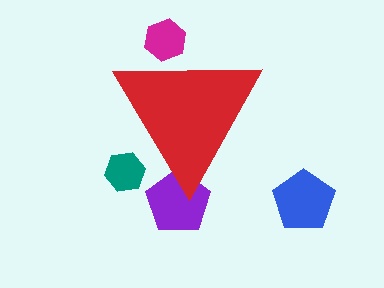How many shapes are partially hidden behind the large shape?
3 shapes are partially hidden.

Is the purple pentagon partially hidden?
Yes, the purple pentagon is partially hidden behind the red triangle.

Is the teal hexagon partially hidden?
Yes, the teal hexagon is partially hidden behind the red triangle.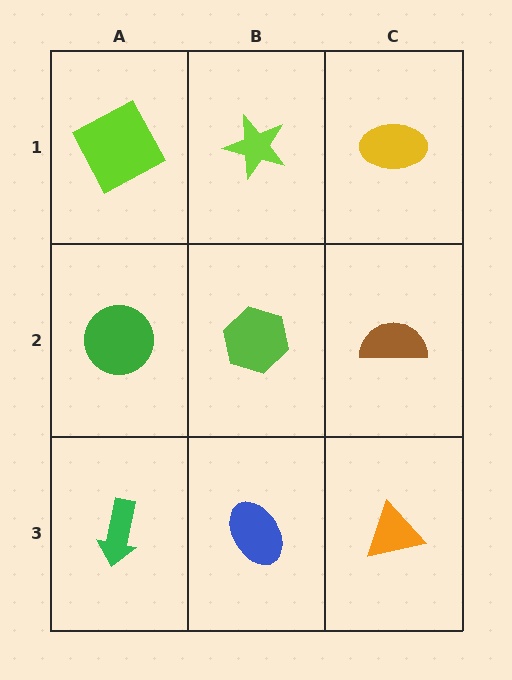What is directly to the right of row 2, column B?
A brown semicircle.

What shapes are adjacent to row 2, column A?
A lime square (row 1, column A), a green arrow (row 3, column A), a lime hexagon (row 2, column B).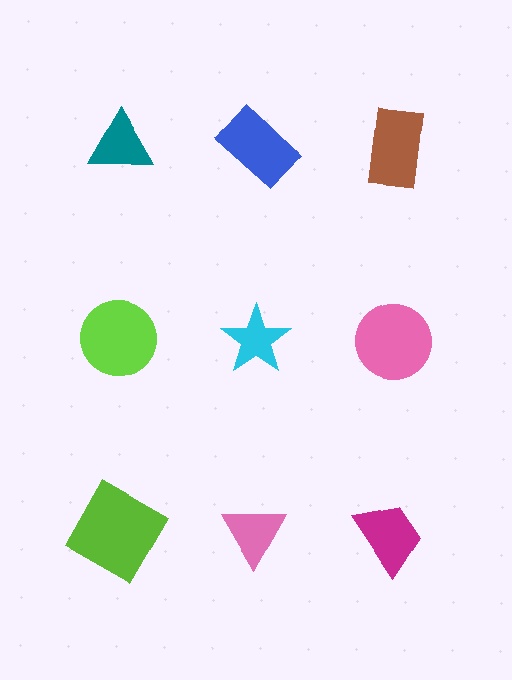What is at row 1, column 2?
A blue rectangle.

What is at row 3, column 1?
A lime square.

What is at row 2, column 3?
A pink circle.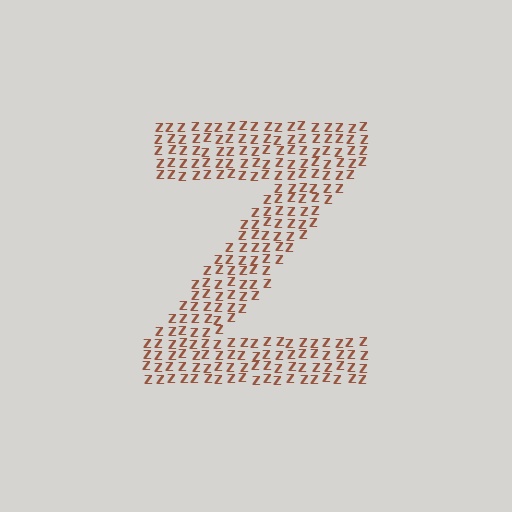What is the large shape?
The large shape is the letter Z.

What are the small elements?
The small elements are letter Z's.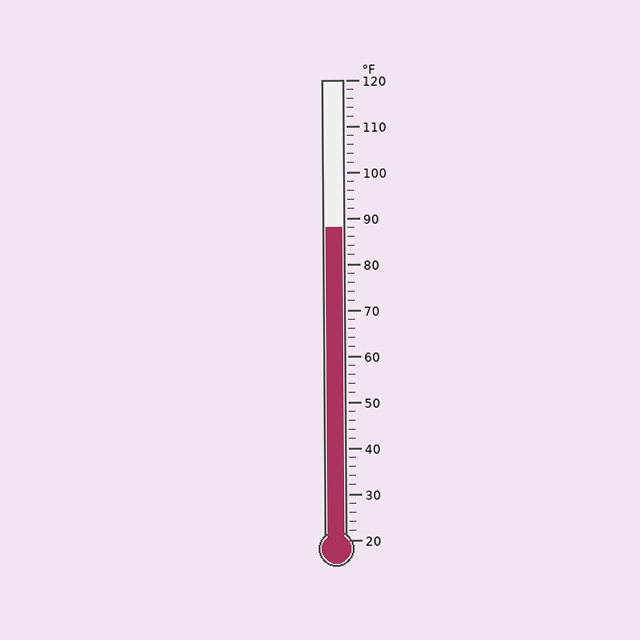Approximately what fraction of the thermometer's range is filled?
The thermometer is filled to approximately 70% of its range.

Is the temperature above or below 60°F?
The temperature is above 60°F.